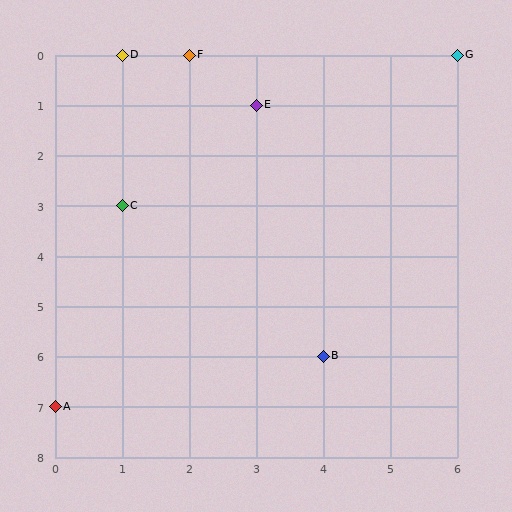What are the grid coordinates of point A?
Point A is at grid coordinates (0, 7).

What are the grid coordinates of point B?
Point B is at grid coordinates (4, 6).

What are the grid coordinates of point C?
Point C is at grid coordinates (1, 3).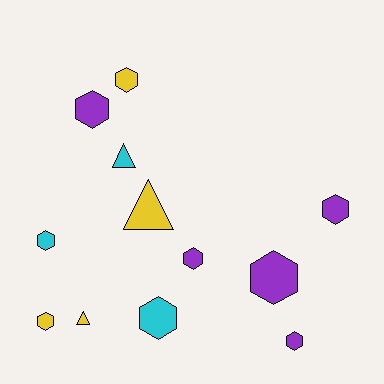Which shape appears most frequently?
Hexagon, with 9 objects.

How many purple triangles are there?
There are no purple triangles.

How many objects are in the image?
There are 12 objects.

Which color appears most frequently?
Purple, with 5 objects.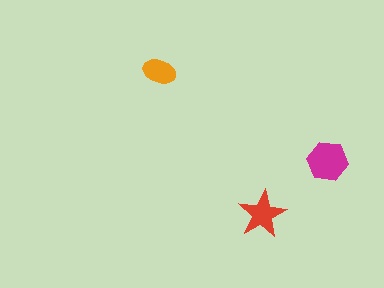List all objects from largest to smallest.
The magenta hexagon, the red star, the orange ellipse.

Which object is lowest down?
The red star is bottommost.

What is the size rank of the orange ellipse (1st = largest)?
3rd.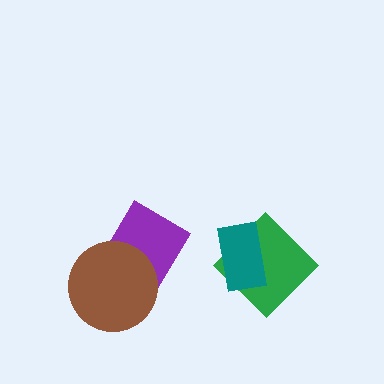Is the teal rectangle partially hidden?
No, no other shape covers it.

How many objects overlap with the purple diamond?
1 object overlaps with the purple diamond.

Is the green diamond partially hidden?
Yes, it is partially covered by another shape.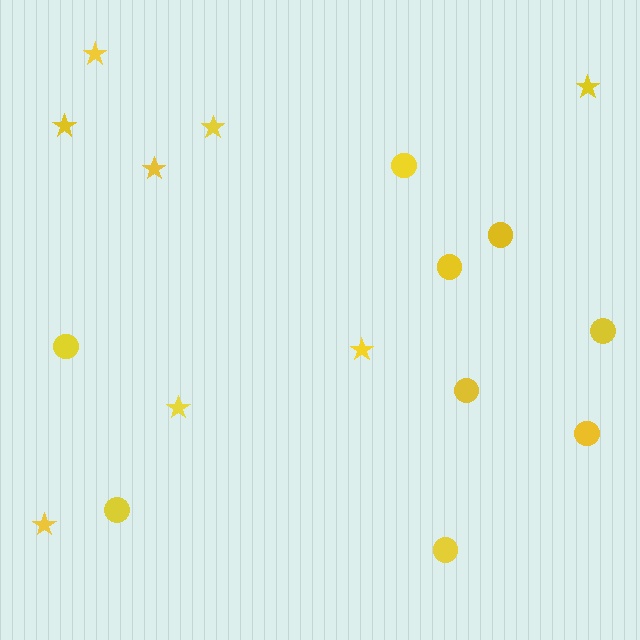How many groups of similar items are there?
There are 2 groups: one group of circles (9) and one group of stars (8).